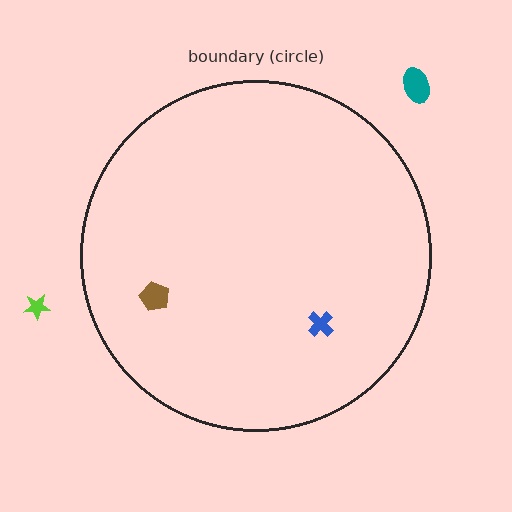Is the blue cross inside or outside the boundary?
Inside.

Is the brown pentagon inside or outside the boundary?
Inside.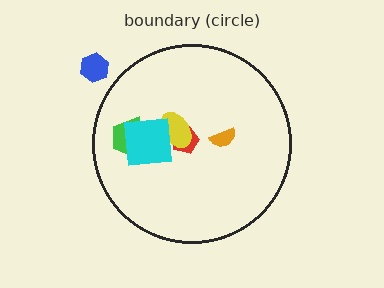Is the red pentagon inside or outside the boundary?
Inside.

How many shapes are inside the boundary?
5 inside, 1 outside.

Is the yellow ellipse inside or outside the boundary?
Inside.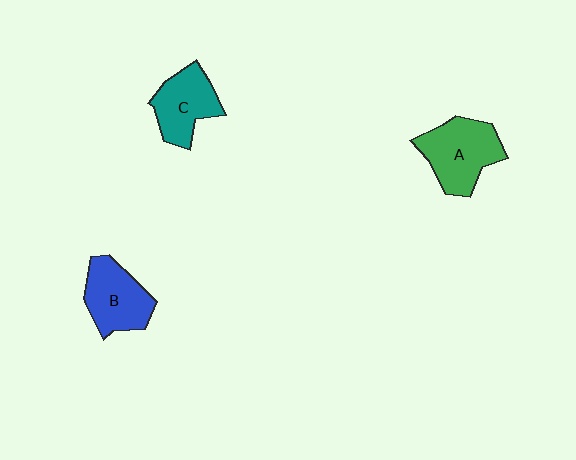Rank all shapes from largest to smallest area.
From largest to smallest: A (green), B (blue), C (teal).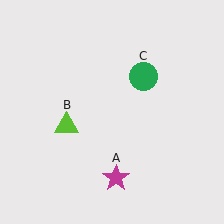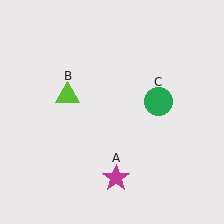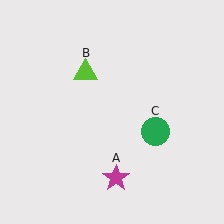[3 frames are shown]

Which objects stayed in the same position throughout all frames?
Magenta star (object A) remained stationary.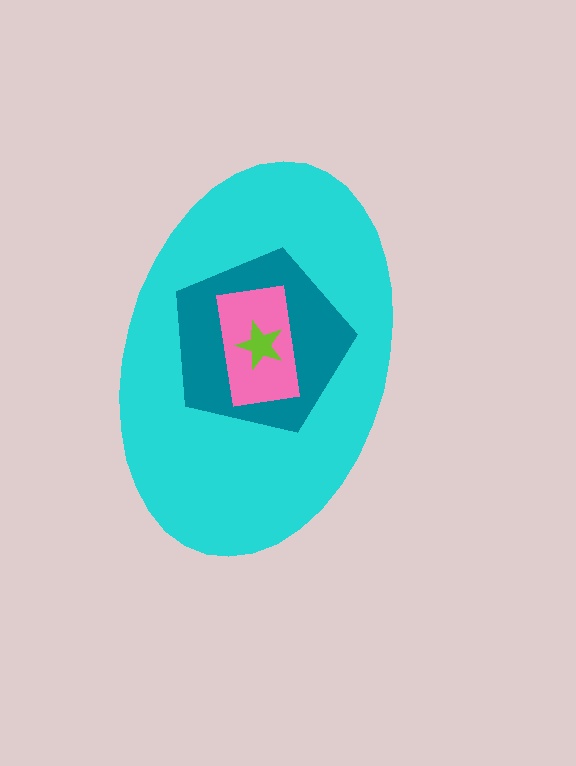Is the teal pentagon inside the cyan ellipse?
Yes.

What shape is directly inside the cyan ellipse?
The teal pentagon.